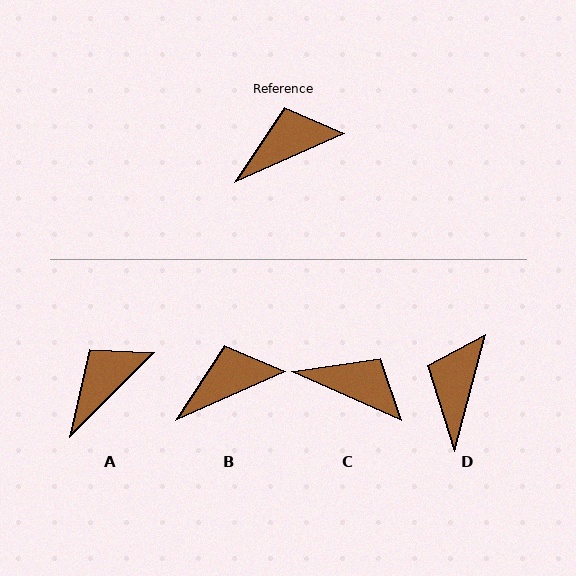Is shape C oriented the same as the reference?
No, it is off by about 48 degrees.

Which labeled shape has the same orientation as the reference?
B.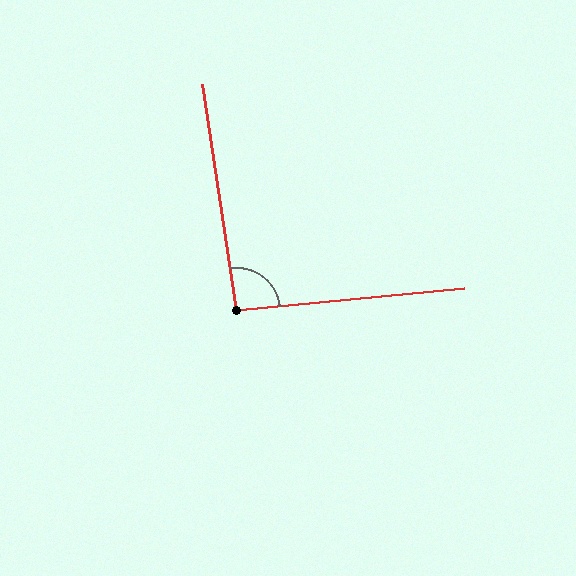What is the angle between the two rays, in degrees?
Approximately 93 degrees.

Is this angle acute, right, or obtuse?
It is approximately a right angle.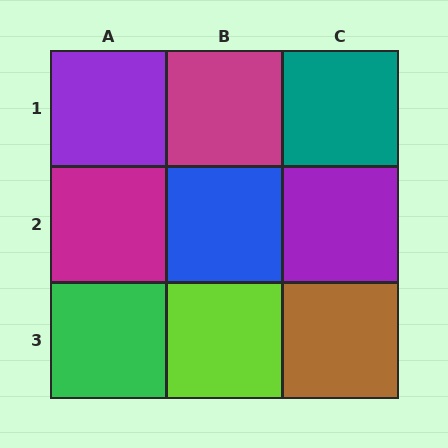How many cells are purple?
2 cells are purple.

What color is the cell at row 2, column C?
Purple.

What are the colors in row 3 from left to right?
Green, lime, brown.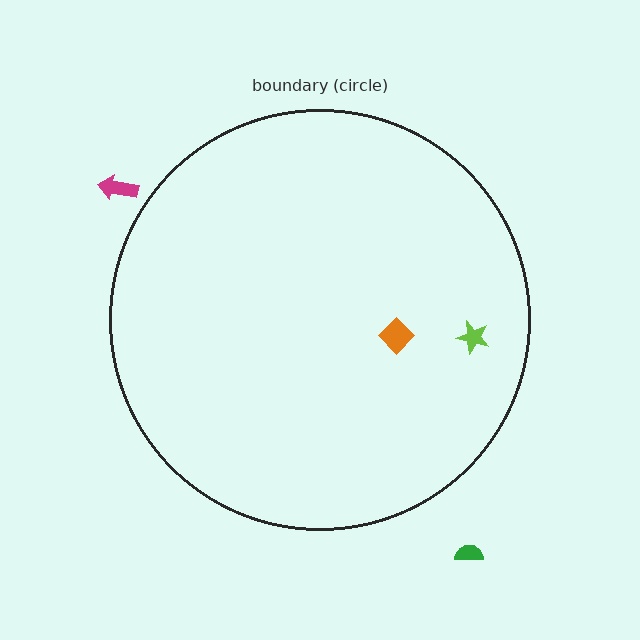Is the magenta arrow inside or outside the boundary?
Outside.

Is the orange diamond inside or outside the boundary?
Inside.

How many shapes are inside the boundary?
2 inside, 2 outside.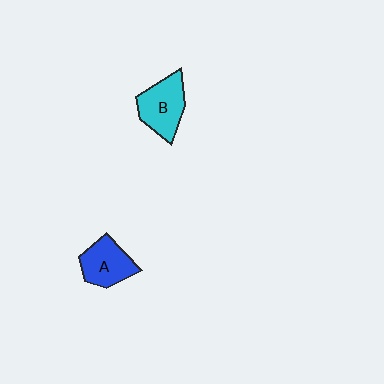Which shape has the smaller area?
Shape A (blue).